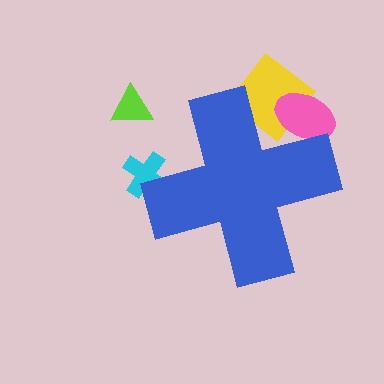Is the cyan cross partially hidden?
Yes, the cyan cross is partially hidden behind the blue cross.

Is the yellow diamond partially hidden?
Yes, the yellow diamond is partially hidden behind the blue cross.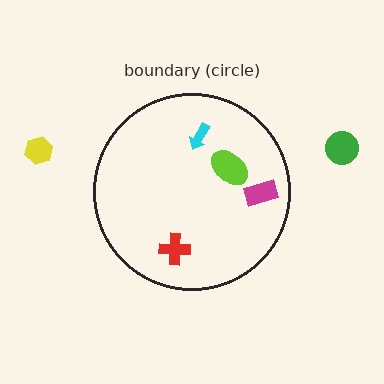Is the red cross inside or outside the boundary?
Inside.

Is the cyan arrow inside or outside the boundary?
Inside.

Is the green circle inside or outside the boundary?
Outside.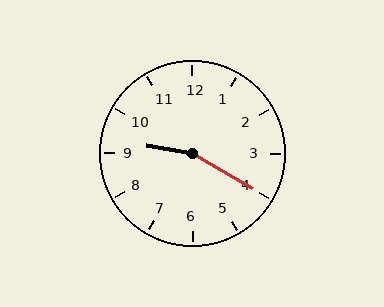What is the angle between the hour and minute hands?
Approximately 160 degrees.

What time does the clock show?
9:20.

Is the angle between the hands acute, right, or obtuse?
It is obtuse.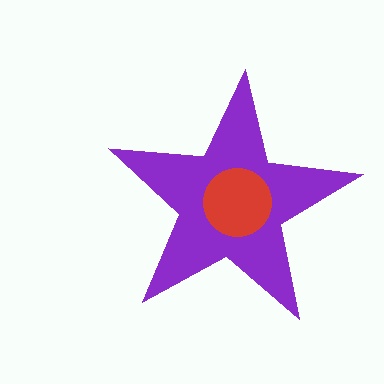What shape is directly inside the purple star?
The red circle.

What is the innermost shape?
The red circle.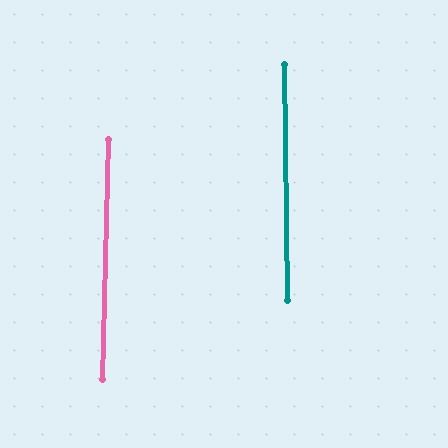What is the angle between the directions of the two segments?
Approximately 2 degrees.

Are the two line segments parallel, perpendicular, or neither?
Parallel — their directions differ by only 1.9°.